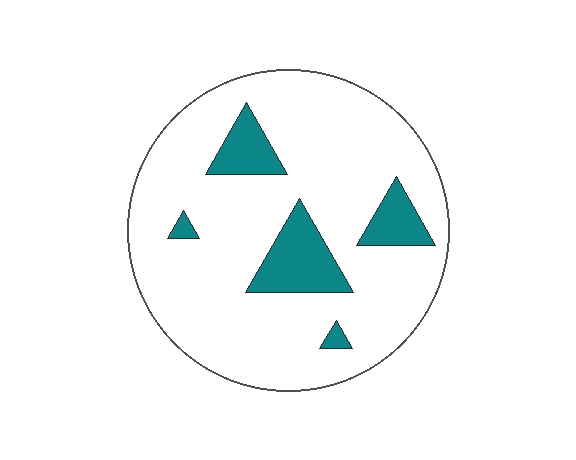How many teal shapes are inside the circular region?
5.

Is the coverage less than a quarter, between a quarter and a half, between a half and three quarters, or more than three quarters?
Less than a quarter.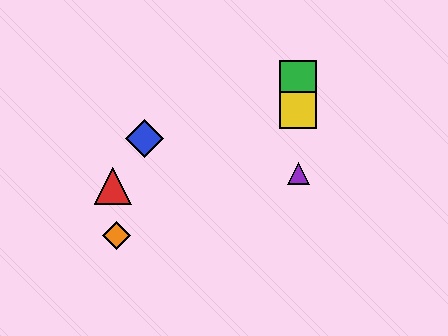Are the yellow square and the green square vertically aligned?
Yes, both are at x≈298.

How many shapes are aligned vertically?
3 shapes (the green square, the yellow square, the purple triangle) are aligned vertically.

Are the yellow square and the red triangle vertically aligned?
No, the yellow square is at x≈298 and the red triangle is at x≈113.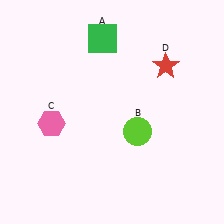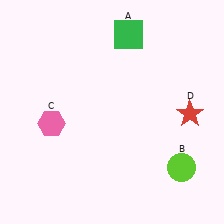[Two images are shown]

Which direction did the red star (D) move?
The red star (D) moved down.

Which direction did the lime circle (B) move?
The lime circle (B) moved right.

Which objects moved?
The objects that moved are: the green square (A), the lime circle (B), the red star (D).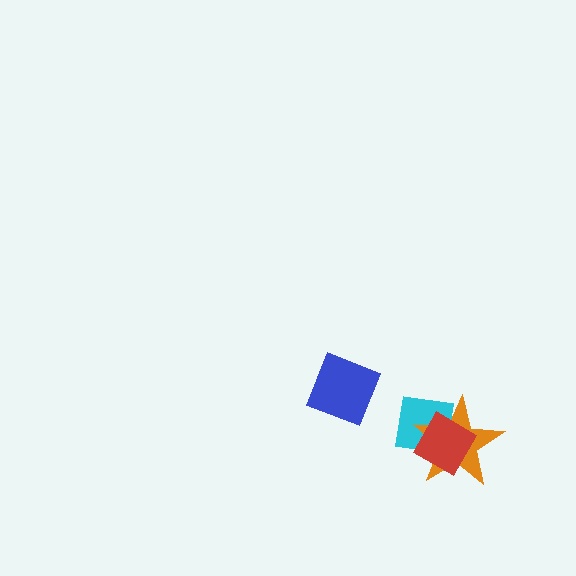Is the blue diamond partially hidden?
No, no other shape covers it.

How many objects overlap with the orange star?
2 objects overlap with the orange star.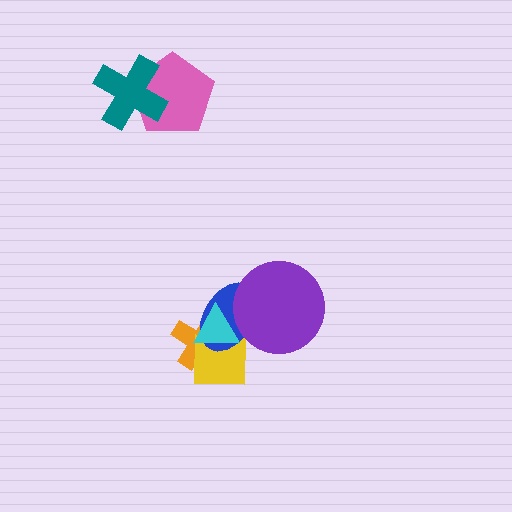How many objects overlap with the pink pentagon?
1 object overlaps with the pink pentagon.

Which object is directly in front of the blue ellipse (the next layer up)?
The cyan triangle is directly in front of the blue ellipse.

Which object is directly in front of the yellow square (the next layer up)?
The blue ellipse is directly in front of the yellow square.